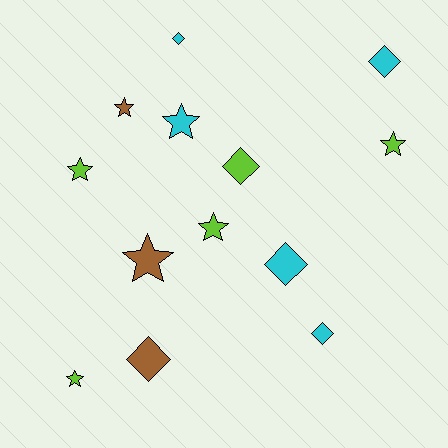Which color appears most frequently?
Cyan, with 5 objects.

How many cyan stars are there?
There is 1 cyan star.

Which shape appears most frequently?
Star, with 7 objects.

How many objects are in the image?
There are 13 objects.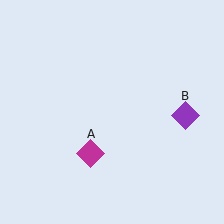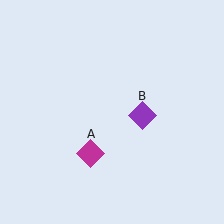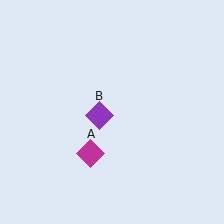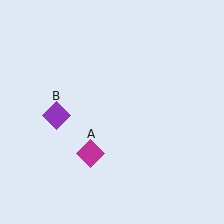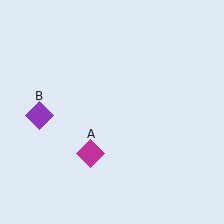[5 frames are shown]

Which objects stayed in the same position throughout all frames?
Magenta diamond (object A) remained stationary.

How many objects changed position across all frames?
1 object changed position: purple diamond (object B).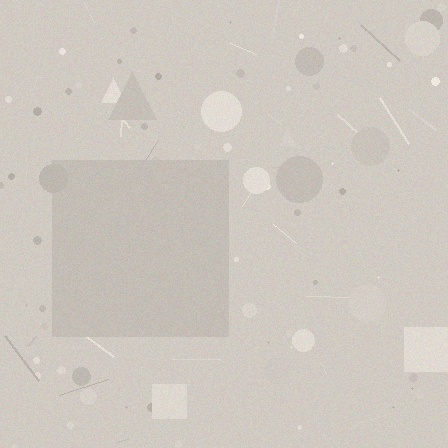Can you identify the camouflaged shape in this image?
The camouflaged shape is a square.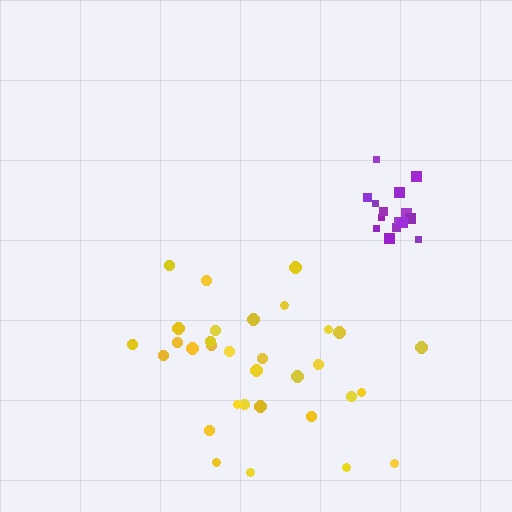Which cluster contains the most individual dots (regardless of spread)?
Yellow (32).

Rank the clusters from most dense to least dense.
purple, yellow.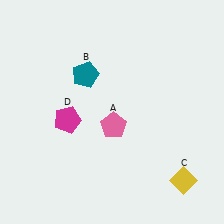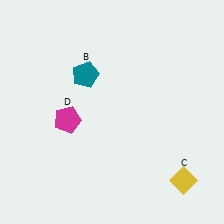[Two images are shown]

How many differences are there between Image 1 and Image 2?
There is 1 difference between the two images.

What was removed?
The pink pentagon (A) was removed in Image 2.